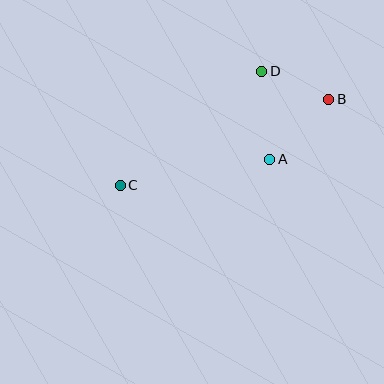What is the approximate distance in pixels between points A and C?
The distance between A and C is approximately 152 pixels.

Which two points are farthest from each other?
Points B and C are farthest from each other.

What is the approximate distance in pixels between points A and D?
The distance between A and D is approximately 88 pixels.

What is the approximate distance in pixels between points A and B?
The distance between A and B is approximately 84 pixels.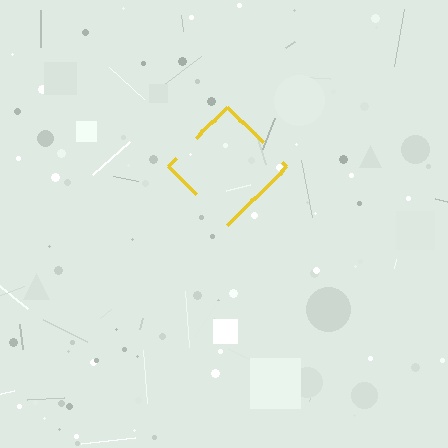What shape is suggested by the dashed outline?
The dashed outline suggests a diamond.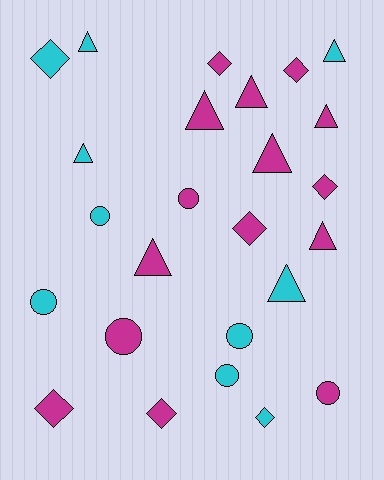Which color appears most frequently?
Magenta, with 15 objects.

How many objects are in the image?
There are 25 objects.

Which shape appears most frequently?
Triangle, with 10 objects.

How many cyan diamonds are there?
There are 2 cyan diamonds.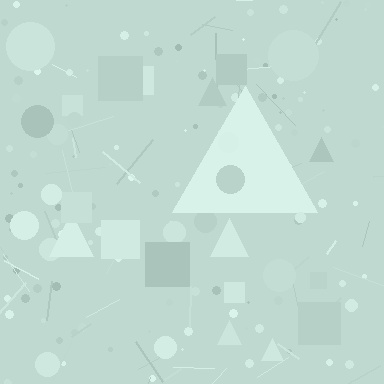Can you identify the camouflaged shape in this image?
The camouflaged shape is a triangle.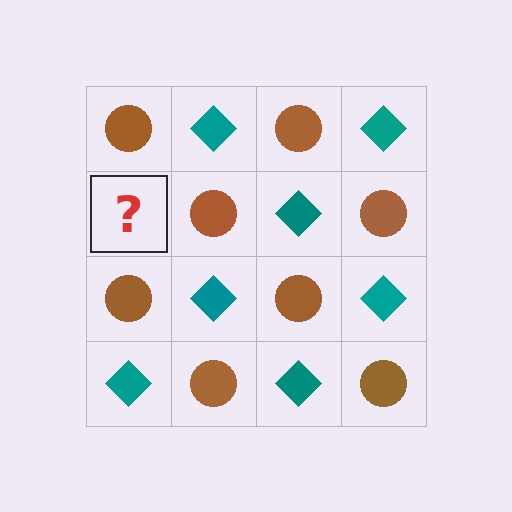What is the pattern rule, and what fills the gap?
The rule is that it alternates brown circle and teal diamond in a checkerboard pattern. The gap should be filled with a teal diamond.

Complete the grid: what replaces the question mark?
The question mark should be replaced with a teal diamond.